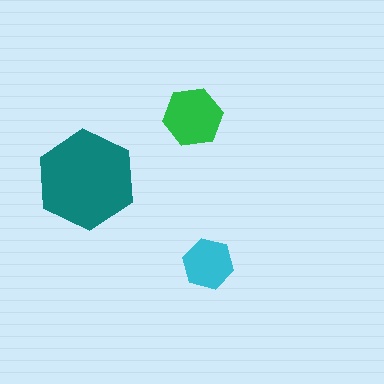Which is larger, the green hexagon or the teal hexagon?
The teal one.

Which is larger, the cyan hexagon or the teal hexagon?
The teal one.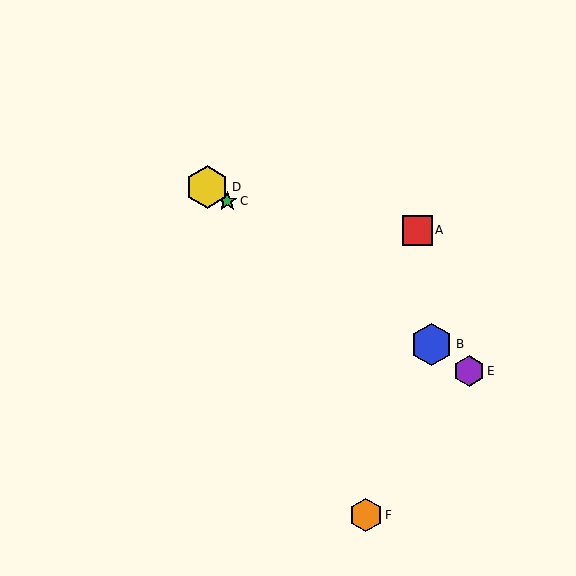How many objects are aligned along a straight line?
4 objects (B, C, D, E) are aligned along a straight line.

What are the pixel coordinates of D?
Object D is at (207, 187).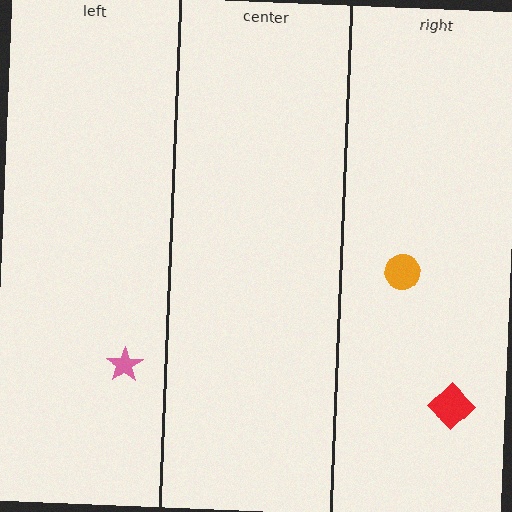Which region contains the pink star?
The left region.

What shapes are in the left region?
The pink star.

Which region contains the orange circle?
The right region.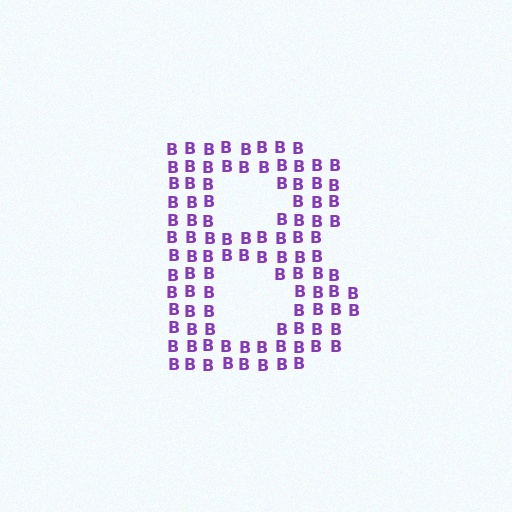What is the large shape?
The large shape is the letter B.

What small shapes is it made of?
It is made of small letter B's.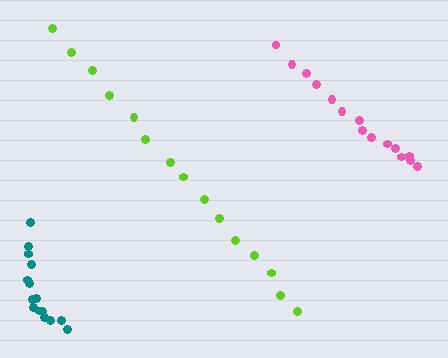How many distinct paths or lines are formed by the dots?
There are 3 distinct paths.